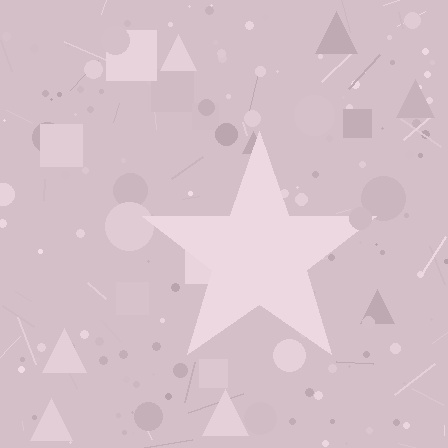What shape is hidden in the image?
A star is hidden in the image.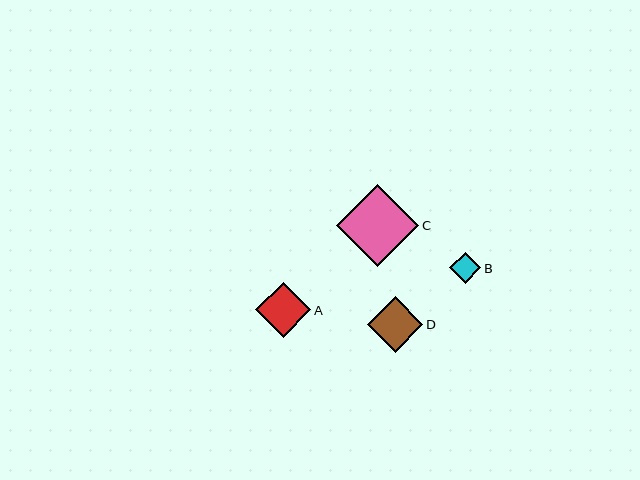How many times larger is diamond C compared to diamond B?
Diamond C is approximately 2.6 times the size of diamond B.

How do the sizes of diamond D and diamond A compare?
Diamond D and diamond A are approximately the same size.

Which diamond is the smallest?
Diamond B is the smallest with a size of approximately 31 pixels.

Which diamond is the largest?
Diamond C is the largest with a size of approximately 82 pixels.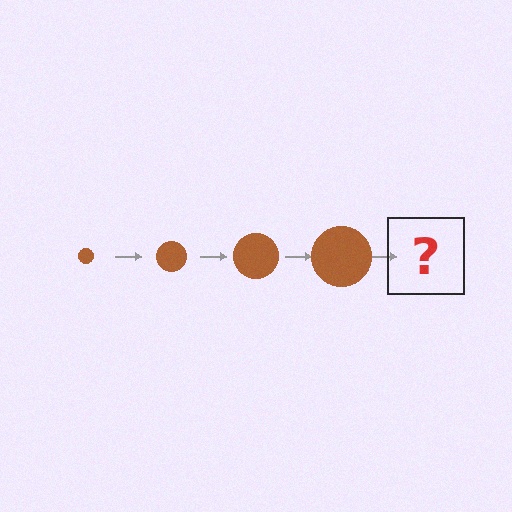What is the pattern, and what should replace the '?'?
The pattern is that the circle gets progressively larger each step. The '?' should be a brown circle, larger than the previous one.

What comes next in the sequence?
The next element should be a brown circle, larger than the previous one.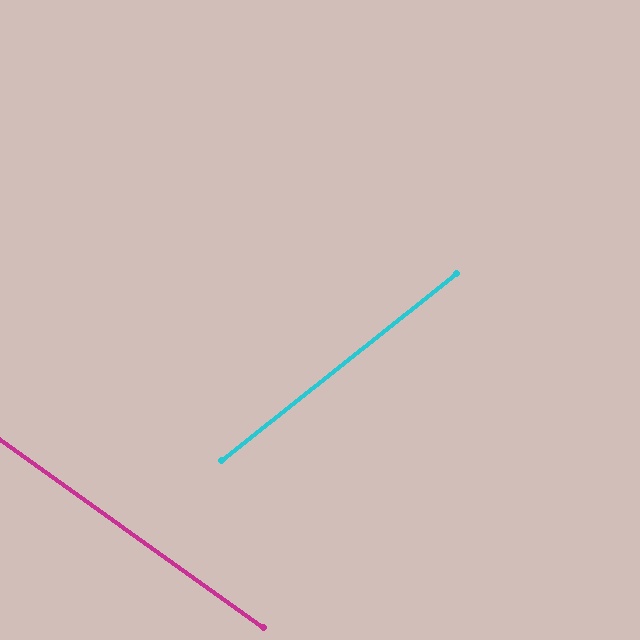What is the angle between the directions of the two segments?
Approximately 74 degrees.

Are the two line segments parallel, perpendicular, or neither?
Neither parallel nor perpendicular — they differ by about 74°.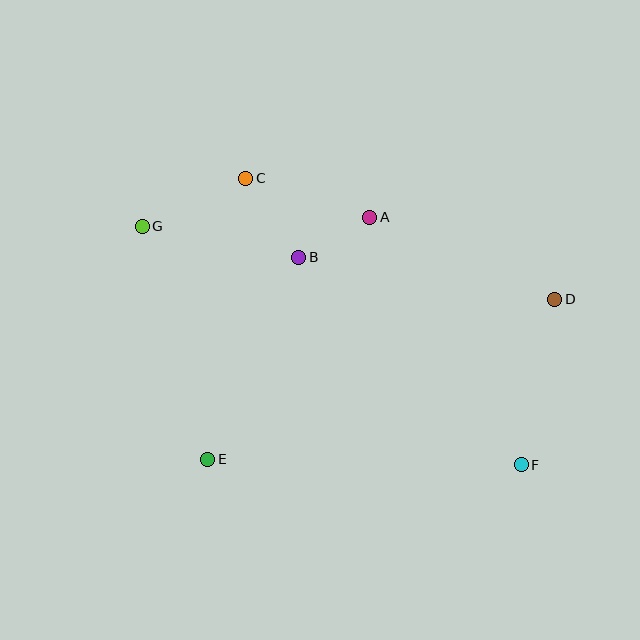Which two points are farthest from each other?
Points F and G are farthest from each other.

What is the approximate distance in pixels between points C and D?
The distance between C and D is approximately 332 pixels.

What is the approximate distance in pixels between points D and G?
The distance between D and G is approximately 419 pixels.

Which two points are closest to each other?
Points A and B are closest to each other.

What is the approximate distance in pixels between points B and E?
The distance between B and E is approximately 222 pixels.